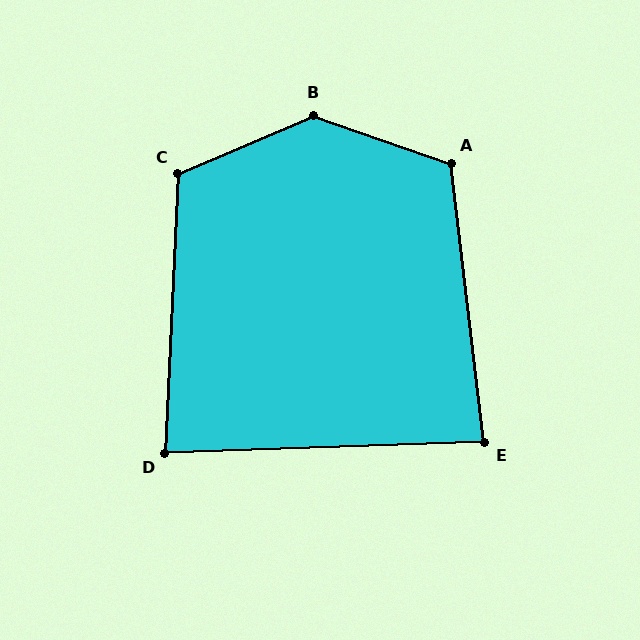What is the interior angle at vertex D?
Approximately 85 degrees (approximately right).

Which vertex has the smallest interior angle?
E, at approximately 85 degrees.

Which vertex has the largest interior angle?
B, at approximately 138 degrees.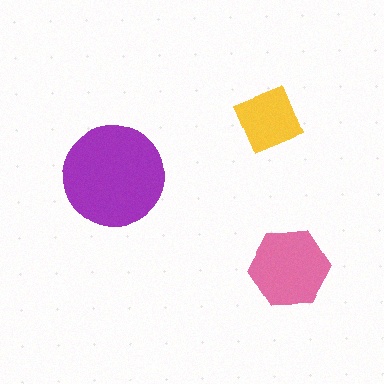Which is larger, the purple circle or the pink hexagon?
The purple circle.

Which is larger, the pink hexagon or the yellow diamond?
The pink hexagon.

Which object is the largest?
The purple circle.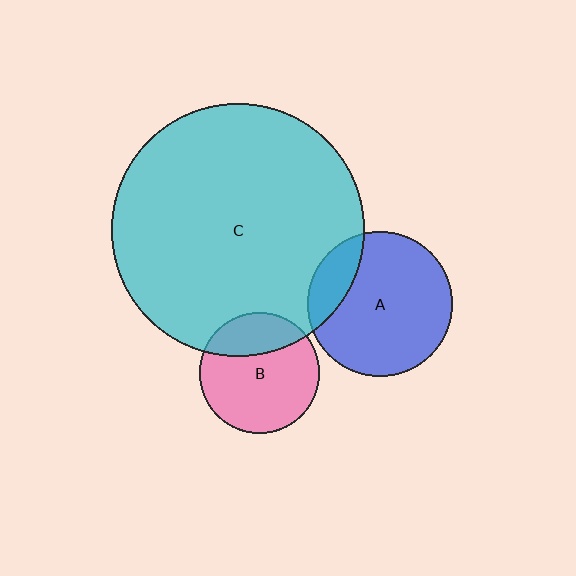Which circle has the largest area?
Circle C (cyan).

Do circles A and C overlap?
Yes.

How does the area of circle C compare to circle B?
Approximately 4.4 times.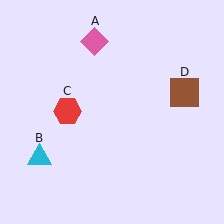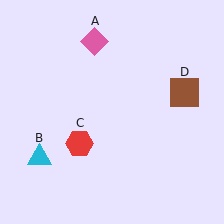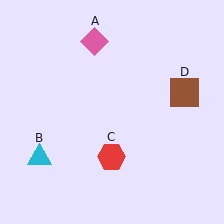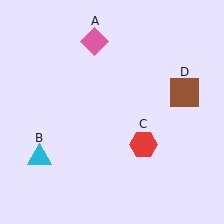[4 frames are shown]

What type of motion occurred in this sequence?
The red hexagon (object C) rotated counterclockwise around the center of the scene.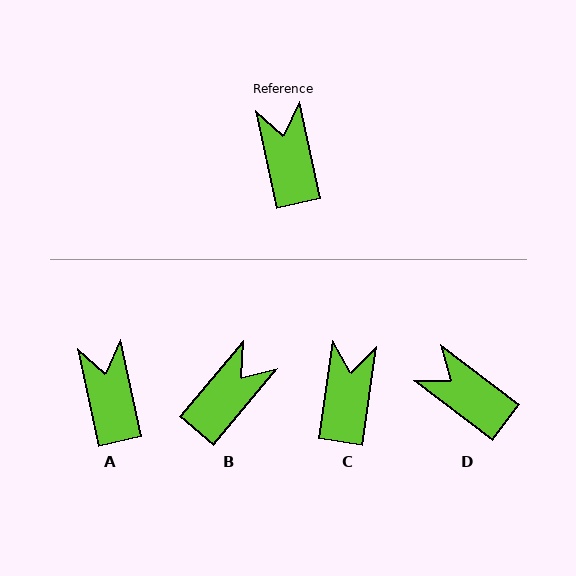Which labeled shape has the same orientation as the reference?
A.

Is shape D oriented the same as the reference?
No, it is off by about 41 degrees.